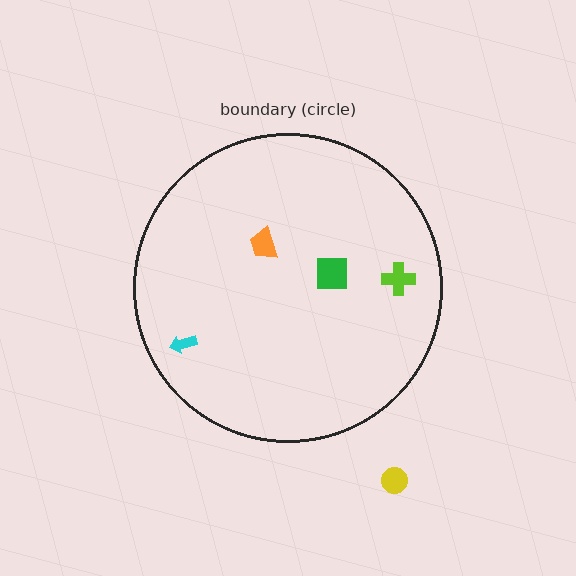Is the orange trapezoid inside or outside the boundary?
Inside.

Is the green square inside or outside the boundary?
Inside.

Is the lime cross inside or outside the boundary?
Inside.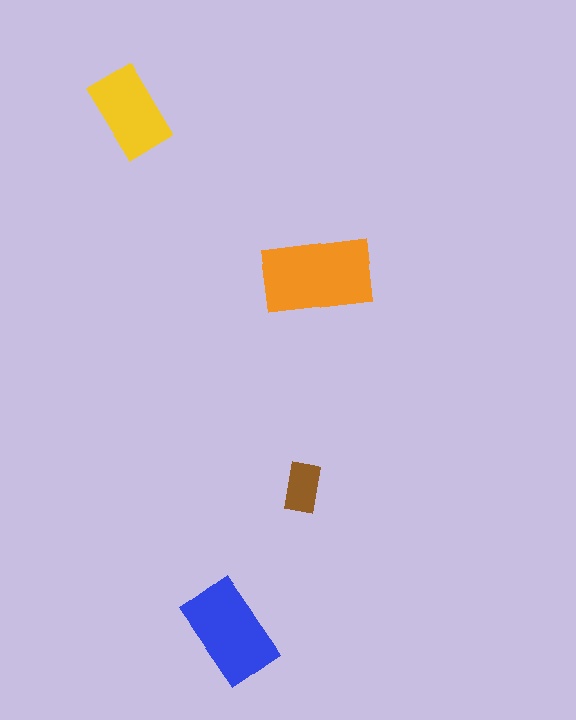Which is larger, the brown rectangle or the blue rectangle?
The blue one.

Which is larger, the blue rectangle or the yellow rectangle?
The blue one.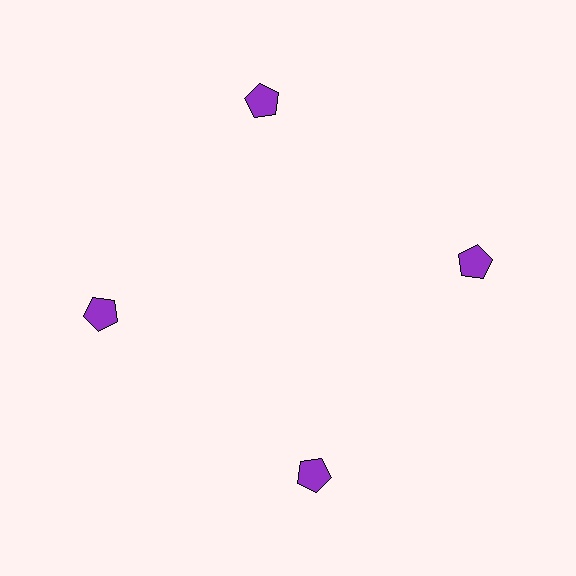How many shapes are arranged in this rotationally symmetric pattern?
There are 4 shapes, arranged in 4 groups of 1.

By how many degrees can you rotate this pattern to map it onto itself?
The pattern maps onto itself every 90 degrees of rotation.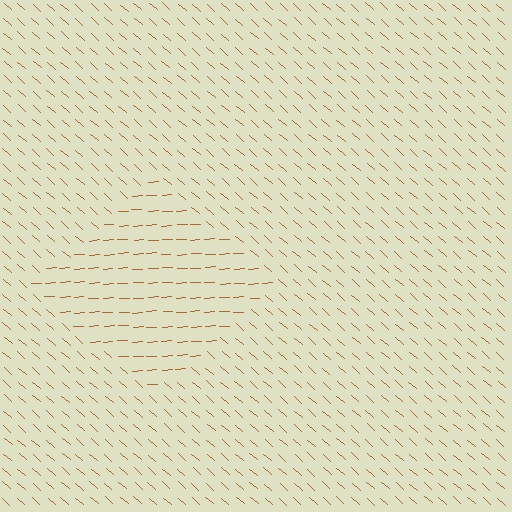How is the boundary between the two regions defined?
The boundary is defined purely by a change in line orientation (approximately 45 degrees difference). All lines are the same color and thickness.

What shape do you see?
I see a diamond.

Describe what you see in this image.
The image is filled with small brown line segments. A diamond region in the image has lines oriented differently from the surrounding lines, creating a visible texture boundary.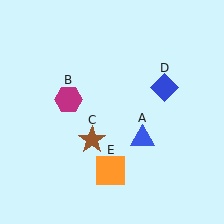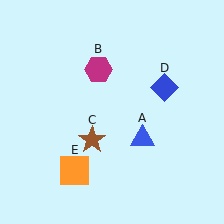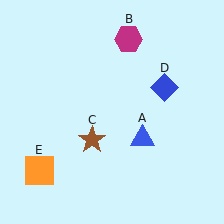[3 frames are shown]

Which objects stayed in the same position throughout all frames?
Blue triangle (object A) and brown star (object C) and blue diamond (object D) remained stationary.